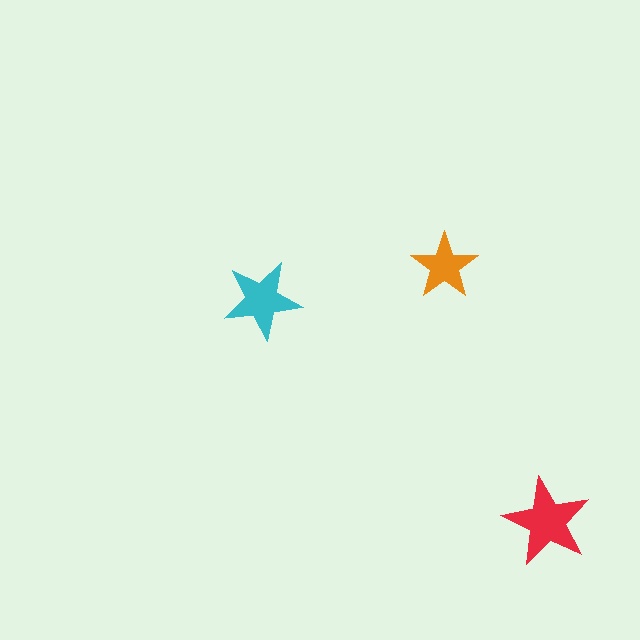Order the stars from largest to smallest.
the red one, the cyan one, the orange one.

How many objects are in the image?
There are 3 objects in the image.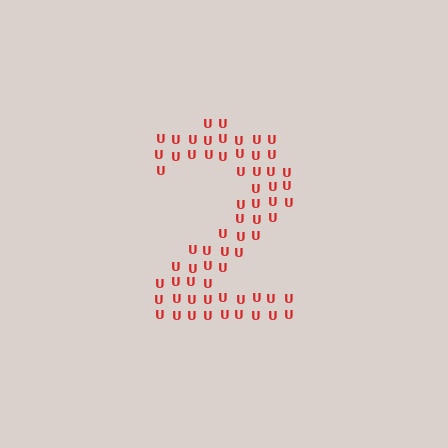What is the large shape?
The large shape is the digit 2.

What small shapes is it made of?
It is made of small letter U's.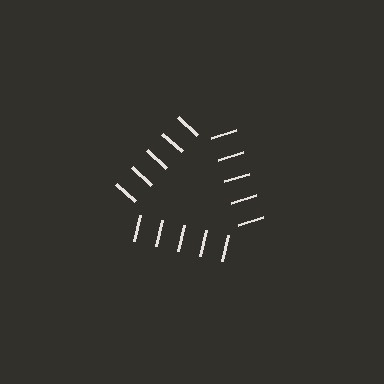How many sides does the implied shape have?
3 sides — the line-ends trace a triangle.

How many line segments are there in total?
15 — 5 along each of the 3 edges.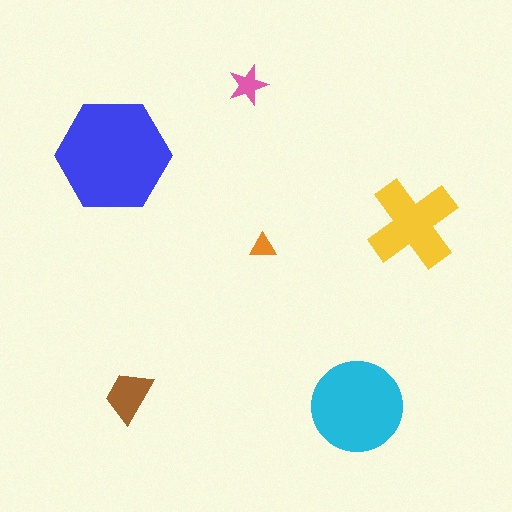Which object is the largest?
The blue hexagon.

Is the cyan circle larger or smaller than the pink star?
Larger.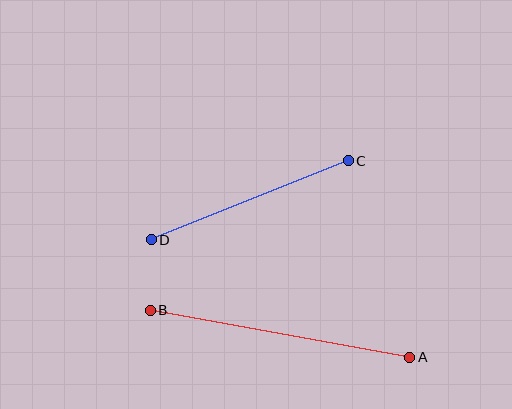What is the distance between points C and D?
The distance is approximately 212 pixels.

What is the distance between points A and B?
The distance is approximately 264 pixels.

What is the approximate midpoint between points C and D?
The midpoint is at approximately (250, 200) pixels.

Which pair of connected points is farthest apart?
Points A and B are farthest apart.